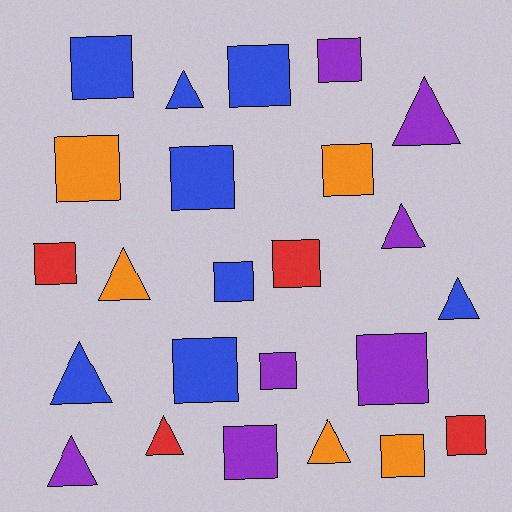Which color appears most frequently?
Blue, with 8 objects.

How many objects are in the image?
There are 24 objects.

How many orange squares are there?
There are 3 orange squares.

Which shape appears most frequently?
Square, with 15 objects.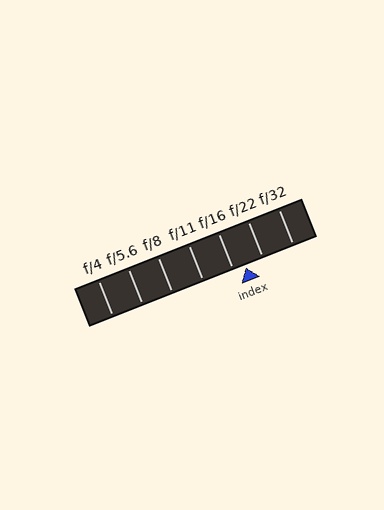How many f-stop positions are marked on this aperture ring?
There are 7 f-stop positions marked.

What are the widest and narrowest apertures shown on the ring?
The widest aperture shown is f/4 and the narrowest is f/32.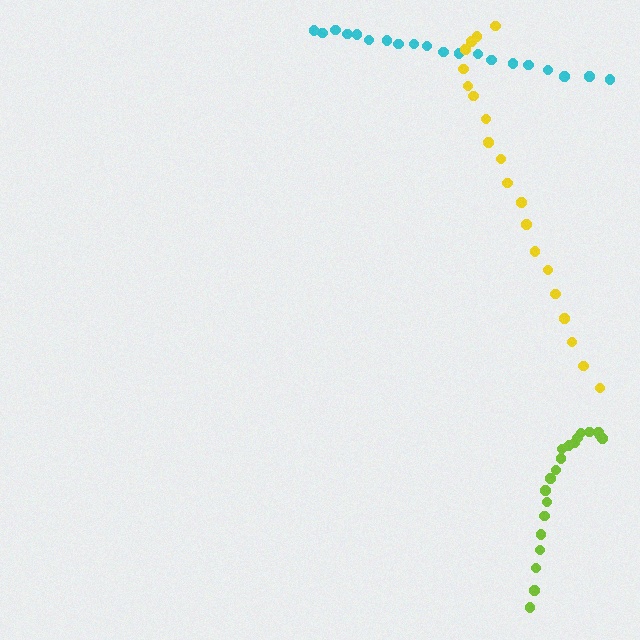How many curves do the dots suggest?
There are 3 distinct paths.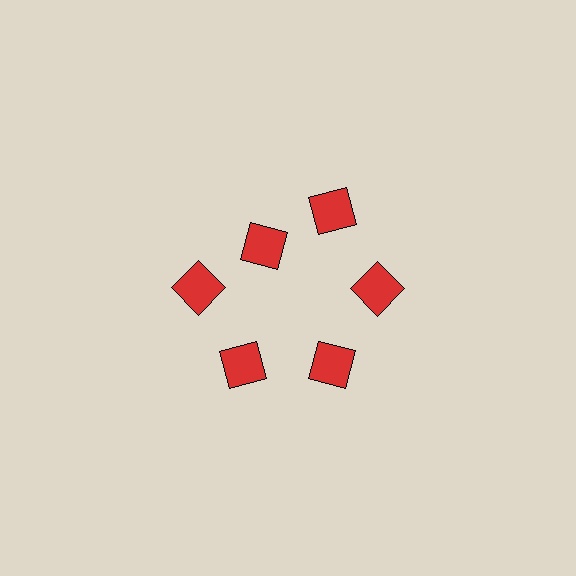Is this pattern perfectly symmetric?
No. The 6 red squares are arranged in a ring, but one element near the 11 o'clock position is pulled inward toward the center, breaking the 6-fold rotational symmetry.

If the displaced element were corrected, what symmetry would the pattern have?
It would have 6-fold rotational symmetry — the pattern would map onto itself every 60 degrees.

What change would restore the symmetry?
The symmetry would be restored by moving it outward, back onto the ring so that all 6 squares sit at equal angles and equal distance from the center.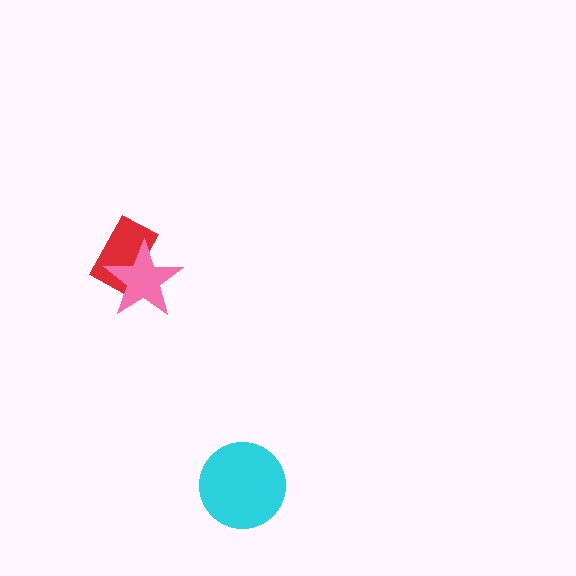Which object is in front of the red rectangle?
The pink star is in front of the red rectangle.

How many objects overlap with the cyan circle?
0 objects overlap with the cyan circle.